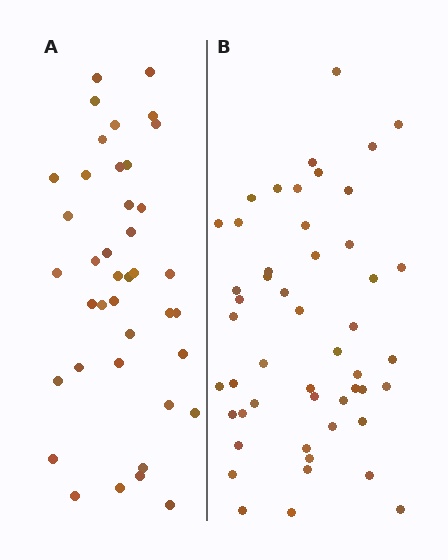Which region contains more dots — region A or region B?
Region B (the right region) has more dots.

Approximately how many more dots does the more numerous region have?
Region B has roughly 10 or so more dots than region A.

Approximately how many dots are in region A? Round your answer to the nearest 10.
About 40 dots.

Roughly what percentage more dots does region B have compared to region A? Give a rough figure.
About 25% more.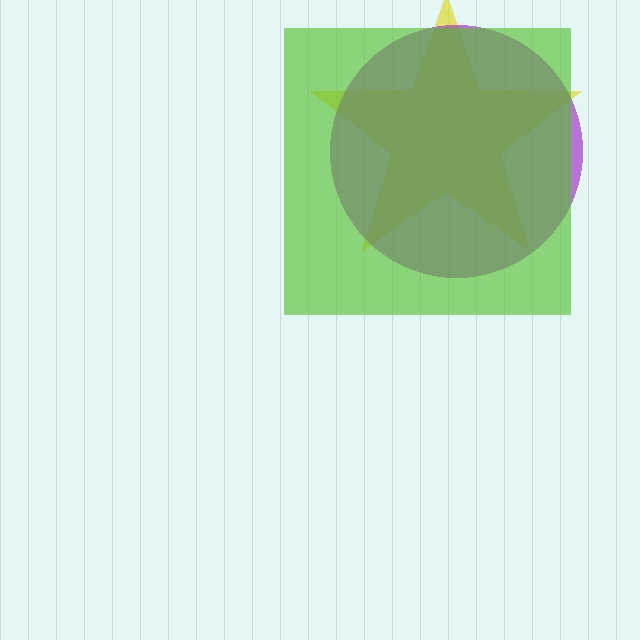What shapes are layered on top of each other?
The layered shapes are: a yellow star, a purple circle, a lime square.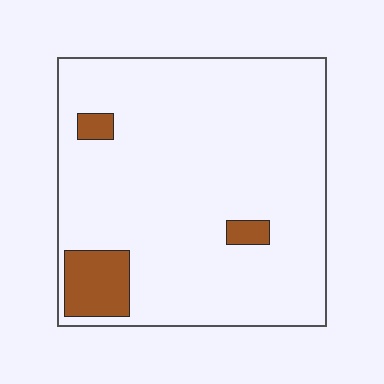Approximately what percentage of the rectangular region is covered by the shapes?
Approximately 10%.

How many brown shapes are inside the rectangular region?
3.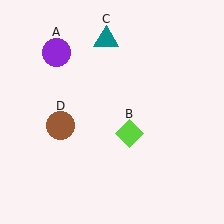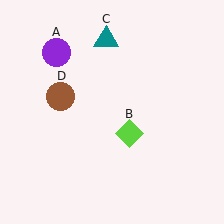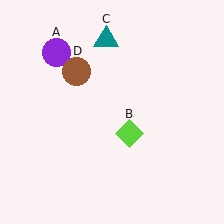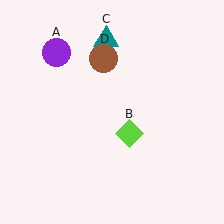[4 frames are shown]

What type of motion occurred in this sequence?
The brown circle (object D) rotated clockwise around the center of the scene.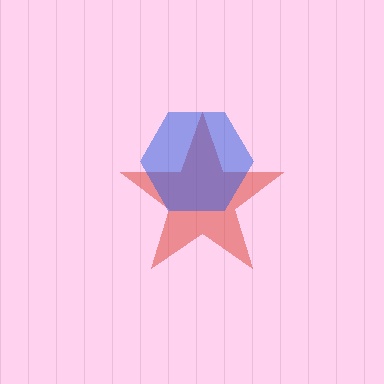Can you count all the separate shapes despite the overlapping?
Yes, there are 2 separate shapes.